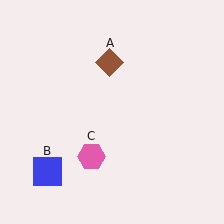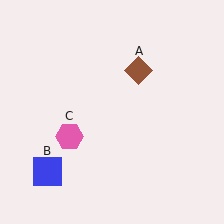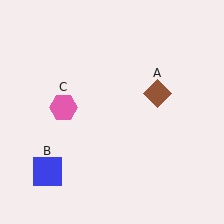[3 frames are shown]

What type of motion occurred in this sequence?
The brown diamond (object A), pink hexagon (object C) rotated clockwise around the center of the scene.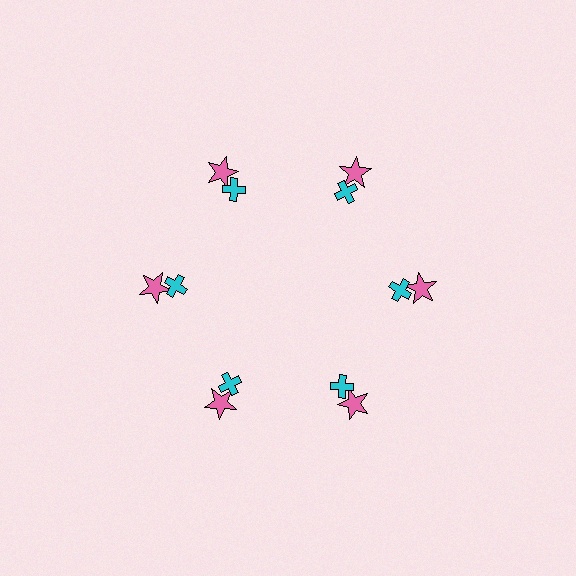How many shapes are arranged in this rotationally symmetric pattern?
There are 12 shapes, arranged in 6 groups of 2.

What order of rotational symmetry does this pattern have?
This pattern has 6-fold rotational symmetry.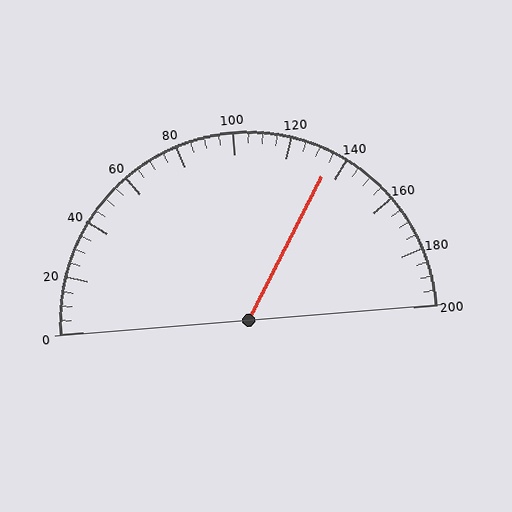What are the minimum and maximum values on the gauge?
The gauge ranges from 0 to 200.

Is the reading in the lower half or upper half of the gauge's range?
The reading is in the upper half of the range (0 to 200).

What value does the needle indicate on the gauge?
The needle indicates approximately 135.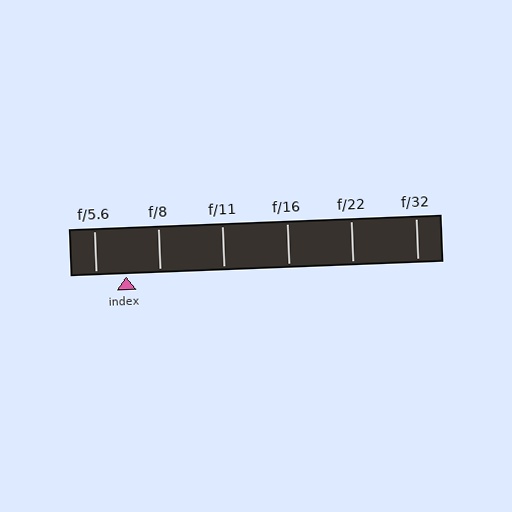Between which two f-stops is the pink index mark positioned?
The index mark is between f/5.6 and f/8.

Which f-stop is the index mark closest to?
The index mark is closest to f/5.6.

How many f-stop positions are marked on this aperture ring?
There are 6 f-stop positions marked.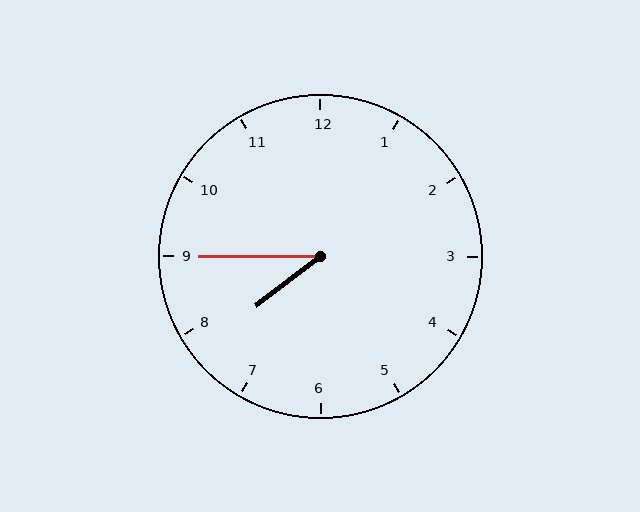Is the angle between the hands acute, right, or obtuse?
It is acute.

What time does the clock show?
7:45.